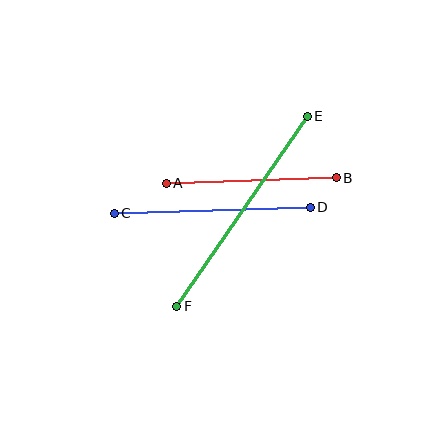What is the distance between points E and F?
The distance is approximately 231 pixels.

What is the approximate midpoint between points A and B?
The midpoint is at approximately (251, 180) pixels.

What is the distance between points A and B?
The distance is approximately 170 pixels.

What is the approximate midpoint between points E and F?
The midpoint is at approximately (242, 211) pixels.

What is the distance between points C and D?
The distance is approximately 196 pixels.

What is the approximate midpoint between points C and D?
The midpoint is at approximately (212, 210) pixels.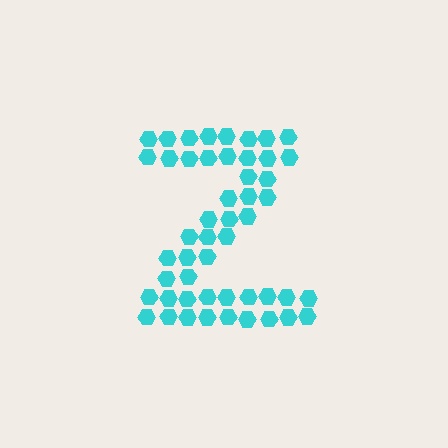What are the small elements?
The small elements are hexagons.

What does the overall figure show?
The overall figure shows the letter Z.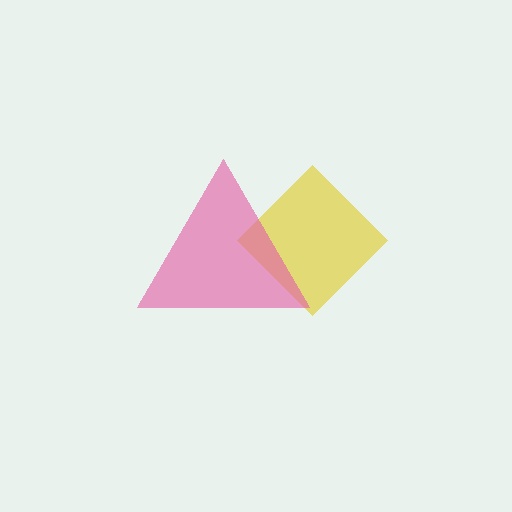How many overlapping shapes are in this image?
There are 2 overlapping shapes in the image.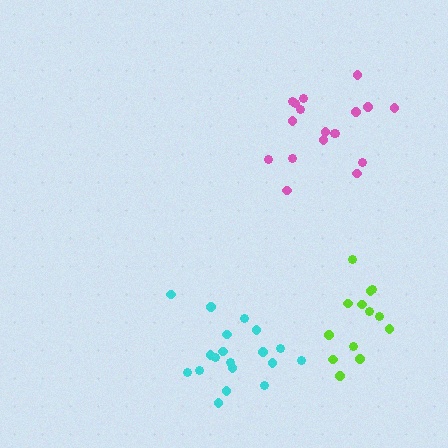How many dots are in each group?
Group 1: 13 dots, Group 2: 18 dots, Group 3: 19 dots (50 total).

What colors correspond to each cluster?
The clusters are colored: lime, pink, cyan.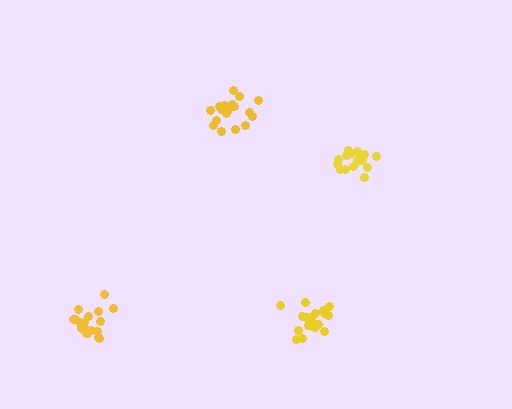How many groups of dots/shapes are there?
There are 4 groups.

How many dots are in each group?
Group 1: 18 dots, Group 2: 19 dots, Group 3: 19 dots, Group 4: 17 dots (73 total).